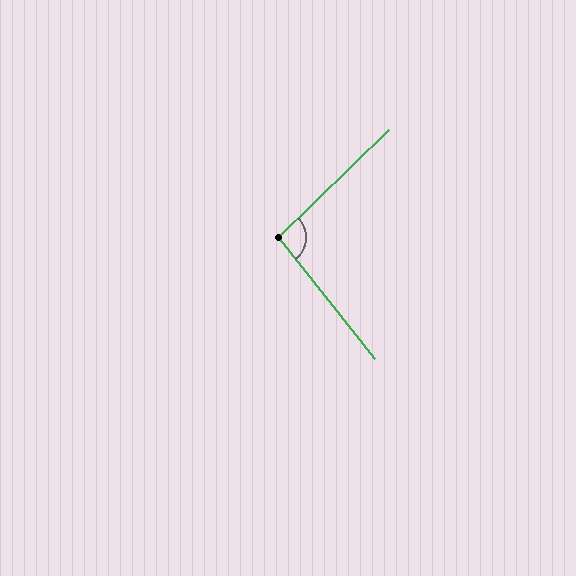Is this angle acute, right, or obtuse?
It is obtuse.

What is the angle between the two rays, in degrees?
Approximately 96 degrees.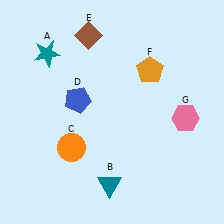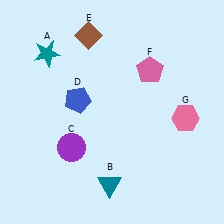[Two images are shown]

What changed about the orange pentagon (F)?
In Image 1, F is orange. In Image 2, it changed to pink.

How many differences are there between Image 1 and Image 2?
There are 2 differences between the two images.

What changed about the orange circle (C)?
In Image 1, C is orange. In Image 2, it changed to purple.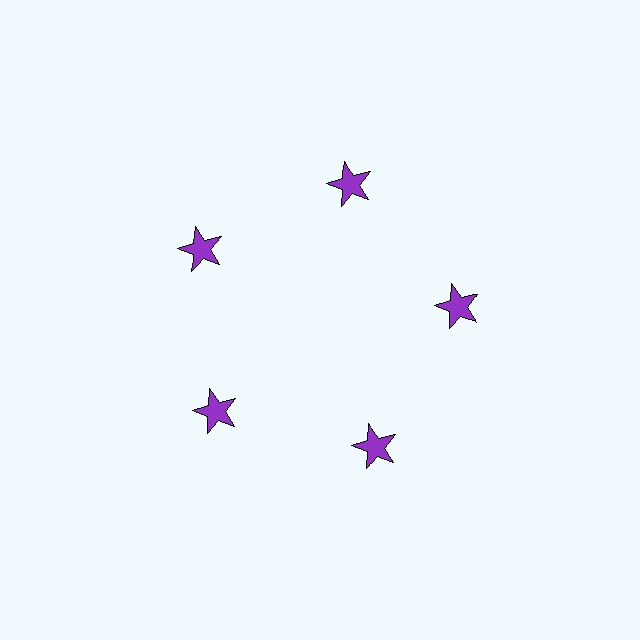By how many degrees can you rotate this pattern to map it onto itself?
The pattern maps onto itself every 72 degrees of rotation.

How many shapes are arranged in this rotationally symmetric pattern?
There are 5 shapes, arranged in 5 groups of 1.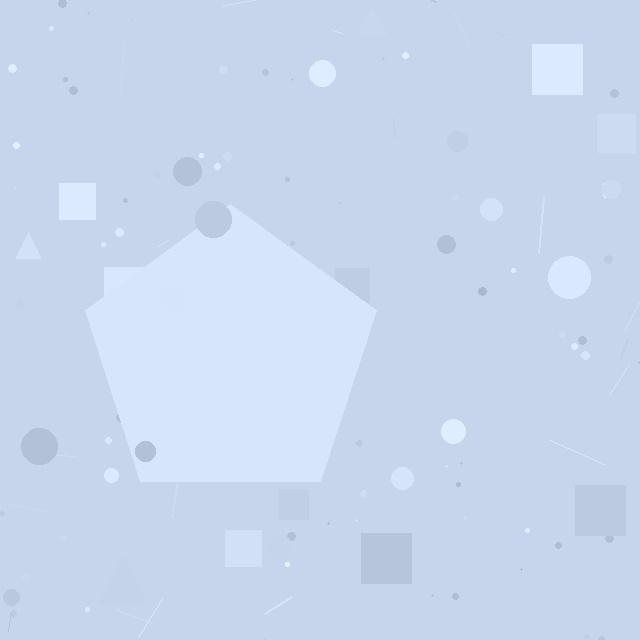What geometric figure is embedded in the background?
A pentagon is embedded in the background.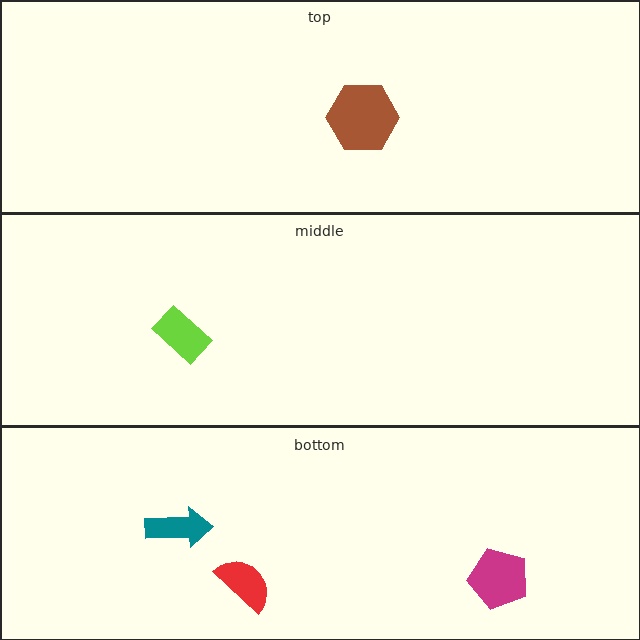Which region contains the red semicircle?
The bottom region.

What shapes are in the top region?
The brown hexagon.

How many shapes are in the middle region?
1.